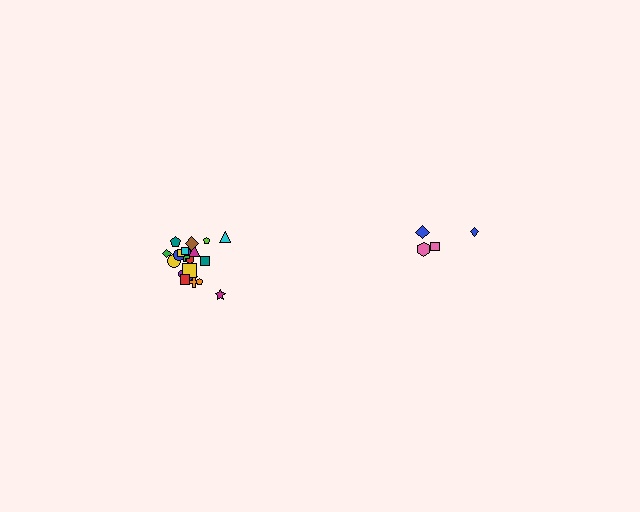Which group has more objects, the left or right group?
The left group.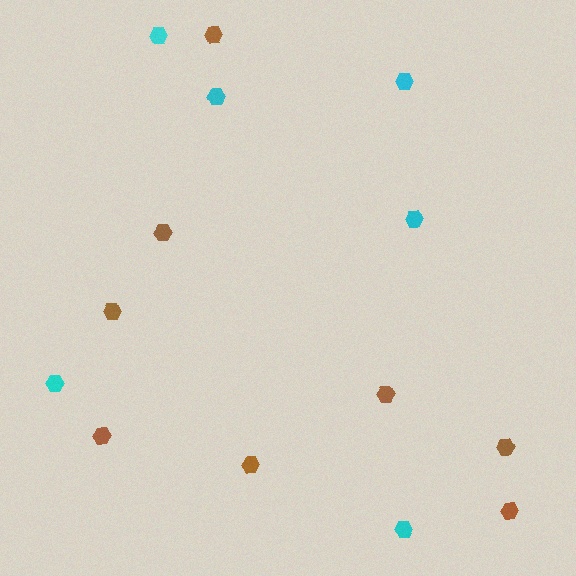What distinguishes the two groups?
There are 2 groups: one group of brown hexagons (8) and one group of cyan hexagons (6).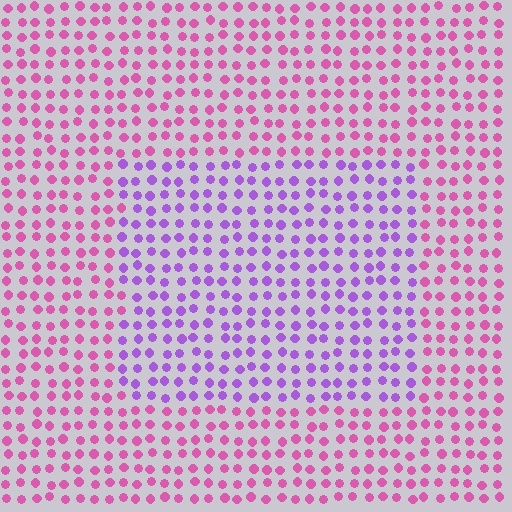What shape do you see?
I see a rectangle.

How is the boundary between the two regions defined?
The boundary is defined purely by a slight shift in hue (about 44 degrees). Spacing, size, and orientation are identical on both sides.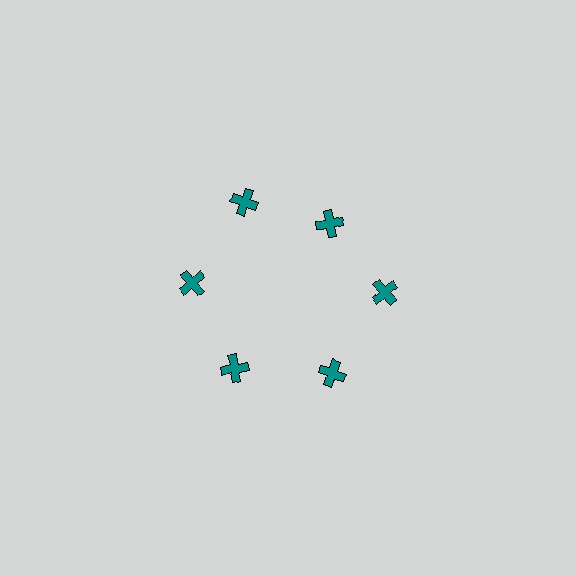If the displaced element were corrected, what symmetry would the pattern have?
It would have 6-fold rotational symmetry — the pattern would map onto itself every 60 degrees.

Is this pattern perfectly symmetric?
No. The 6 teal crosses are arranged in a ring, but one element near the 1 o'clock position is pulled inward toward the center, breaking the 6-fold rotational symmetry.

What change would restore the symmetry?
The symmetry would be restored by moving it outward, back onto the ring so that all 6 crosses sit at equal angles and equal distance from the center.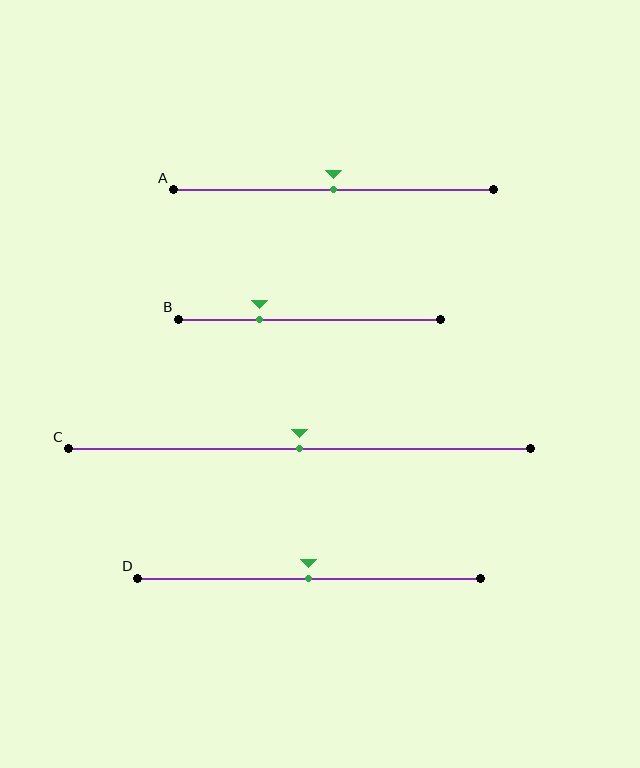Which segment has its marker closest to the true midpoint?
Segment A has its marker closest to the true midpoint.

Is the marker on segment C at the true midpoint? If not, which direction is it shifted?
Yes, the marker on segment C is at the true midpoint.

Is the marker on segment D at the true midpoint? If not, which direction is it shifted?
Yes, the marker on segment D is at the true midpoint.